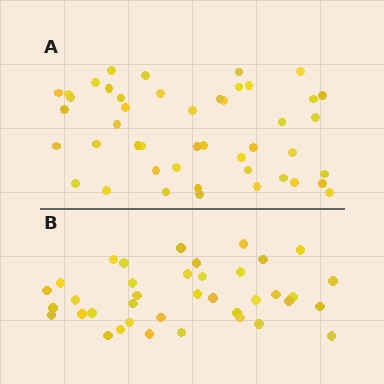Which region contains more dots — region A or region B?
Region A (the top region) has more dots.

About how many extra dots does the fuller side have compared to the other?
Region A has roughly 8 or so more dots than region B.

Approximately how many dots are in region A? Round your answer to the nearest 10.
About 50 dots. (The exact count is 46, which rounds to 50.)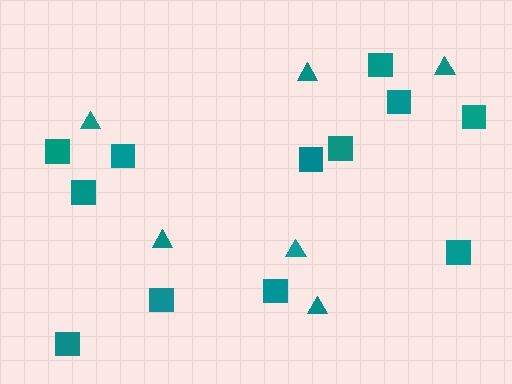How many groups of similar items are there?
There are 2 groups: one group of squares (12) and one group of triangles (6).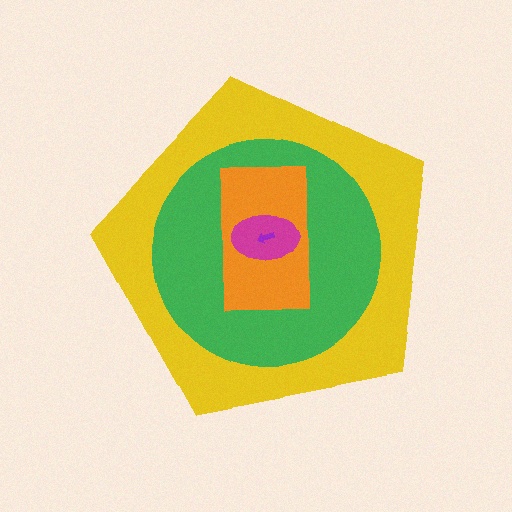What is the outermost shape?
The yellow pentagon.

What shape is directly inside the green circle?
The orange rectangle.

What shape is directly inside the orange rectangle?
The magenta ellipse.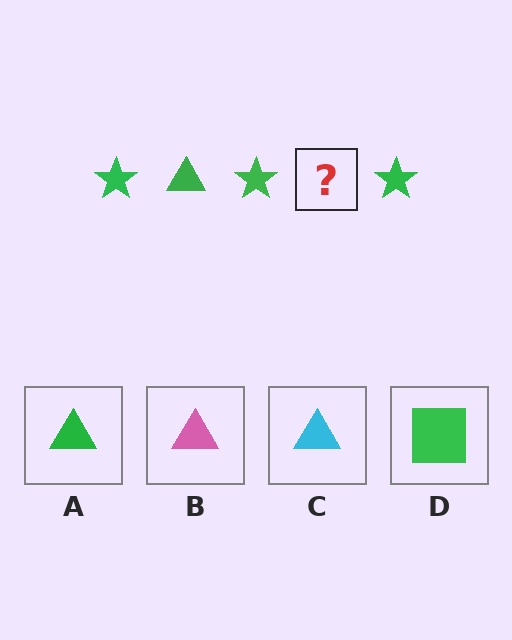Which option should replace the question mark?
Option A.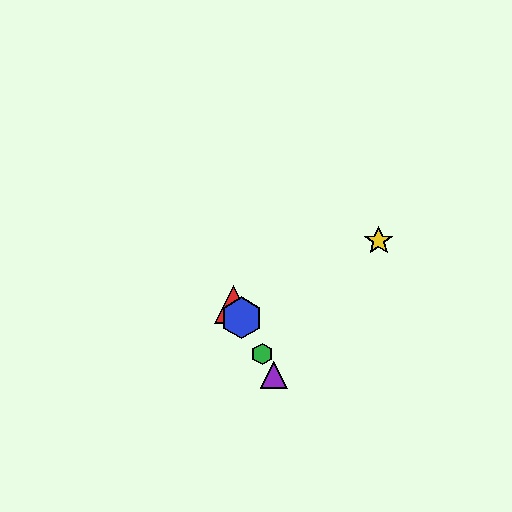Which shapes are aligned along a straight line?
The red triangle, the blue hexagon, the green hexagon, the purple triangle are aligned along a straight line.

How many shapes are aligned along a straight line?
4 shapes (the red triangle, the blue hexagon, the green hexagon, the purple triangle) are aligned along a straight line.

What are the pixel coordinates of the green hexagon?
The green hexagon is at (262, 354).